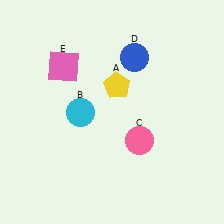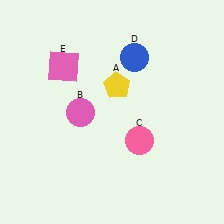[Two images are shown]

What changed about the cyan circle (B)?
In Image 1, B is cyan. In Image 2, it changed to pink.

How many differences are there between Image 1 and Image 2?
There is 1 difference between the two images.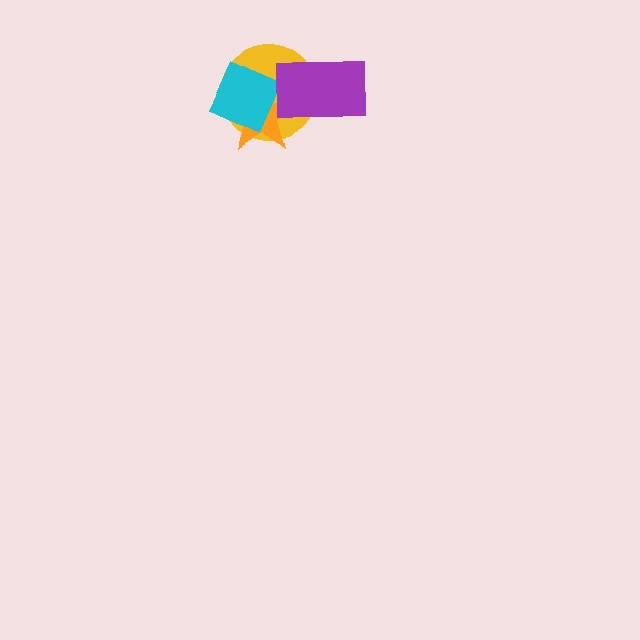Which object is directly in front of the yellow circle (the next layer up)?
The orange star is directly in front of the yellow circle.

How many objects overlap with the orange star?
3 objects overlap with the orange star.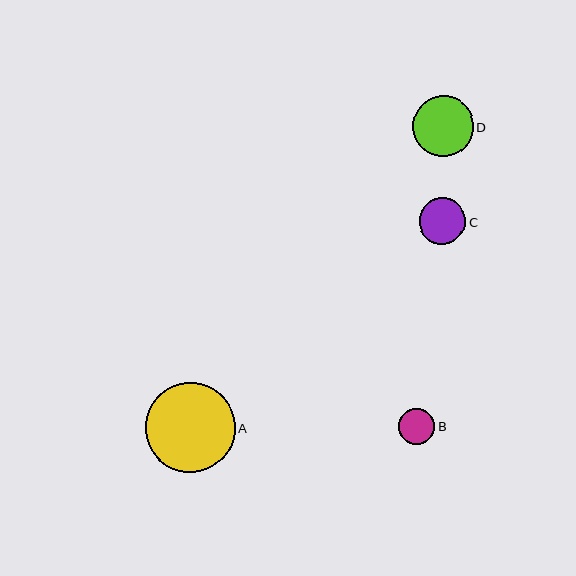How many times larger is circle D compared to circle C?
Circle D is approximately 1.3 times the size of circle C.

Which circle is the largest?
Circle A is the largest with a size of approximately 90 pixels.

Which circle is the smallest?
Circle B is the smallest with a size of approximately 37 pixels.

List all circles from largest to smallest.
From largest to smallest: A, D, C, B.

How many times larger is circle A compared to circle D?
Circle A is approximately 1.5 times the size of circle D.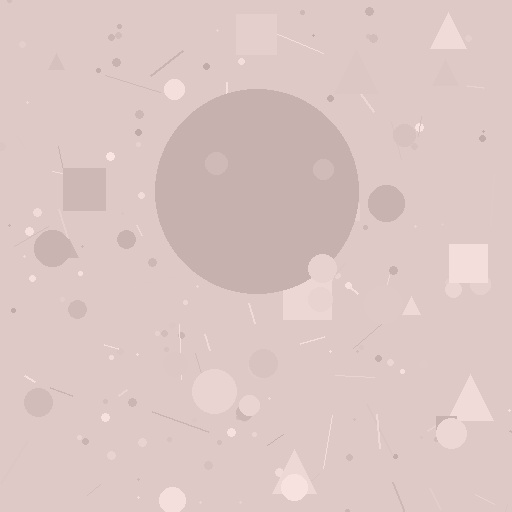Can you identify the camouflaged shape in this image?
The camouflaged shape is a circle.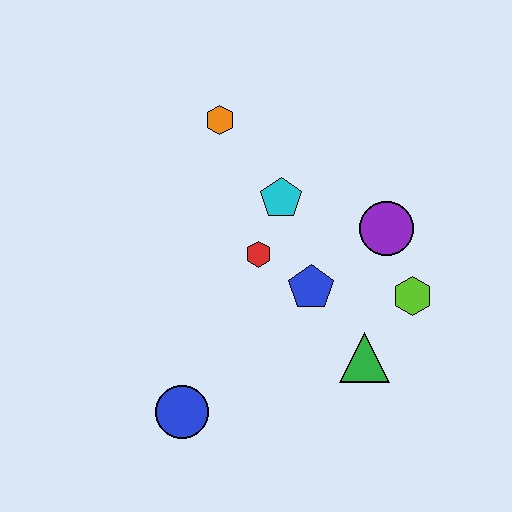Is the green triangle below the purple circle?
Yes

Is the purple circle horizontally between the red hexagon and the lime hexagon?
Yes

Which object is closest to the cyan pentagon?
The red hexagon is closest to the cyan pentagon.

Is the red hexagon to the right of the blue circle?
Yes